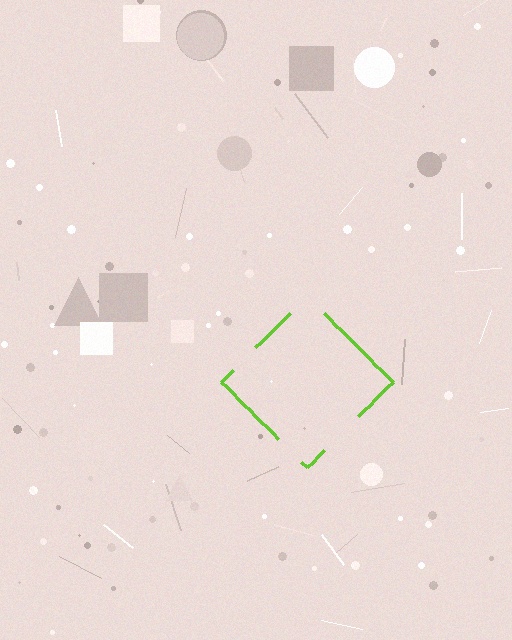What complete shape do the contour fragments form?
The contour fragments form a diamond.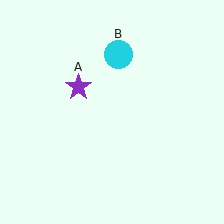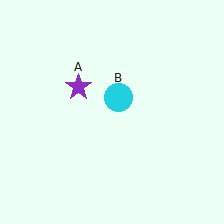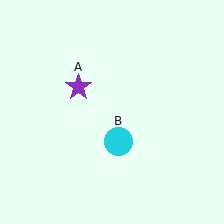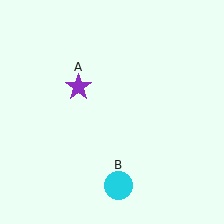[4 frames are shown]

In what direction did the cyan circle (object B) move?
The cyan circle (object B) moved down.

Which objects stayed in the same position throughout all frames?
Purple star (object A) remained stationary.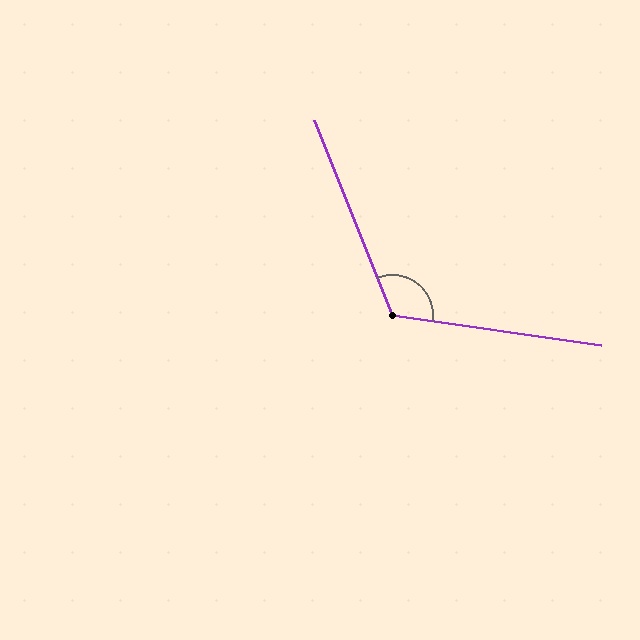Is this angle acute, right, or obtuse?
It is obtuse.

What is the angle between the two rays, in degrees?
Approximately 120 degrees.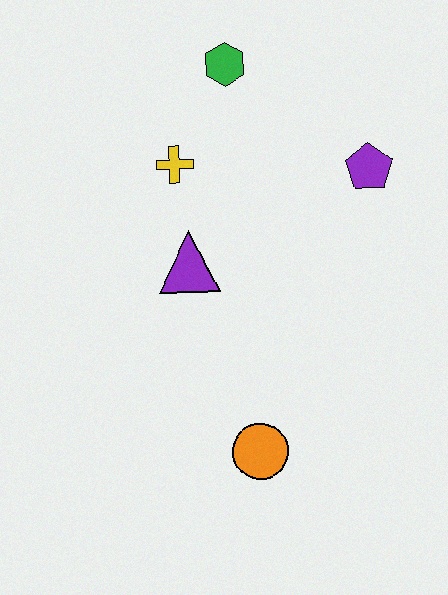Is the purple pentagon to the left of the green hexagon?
No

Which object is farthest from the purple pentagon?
The orange circle is farthest from the purple pentagon.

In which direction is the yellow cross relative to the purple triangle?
The yellow cross is above the purple triangle.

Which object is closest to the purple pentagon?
The green hexagon is closest to the purple pentagon.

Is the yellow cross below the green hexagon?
Yes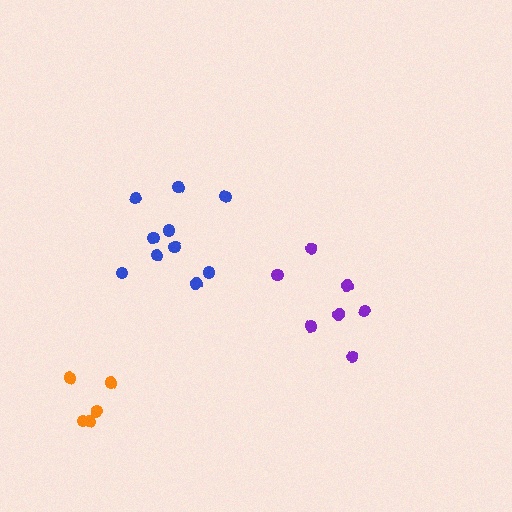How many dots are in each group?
Group 1: 7 dots, Group 2: 10 dots, Group 3: 5 dots (22 total).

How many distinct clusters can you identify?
There are 3 distinct clusters.